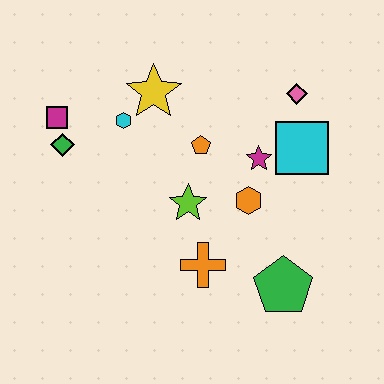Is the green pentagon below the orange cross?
Yes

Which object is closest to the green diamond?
The magenta square is closest to the green diamond.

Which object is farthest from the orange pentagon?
The green pentagon is farthest from the orange pentagon.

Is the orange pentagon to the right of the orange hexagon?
No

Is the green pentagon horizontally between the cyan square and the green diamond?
Yes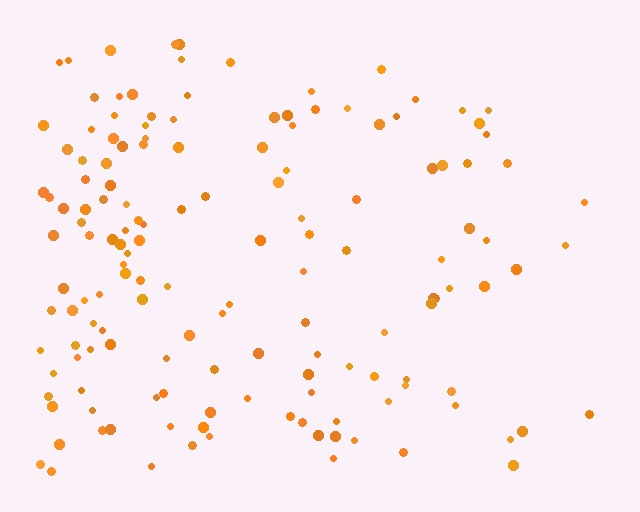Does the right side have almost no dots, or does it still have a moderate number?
Still a moderate number, just noticeably fewer than the left.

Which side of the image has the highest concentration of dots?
The left.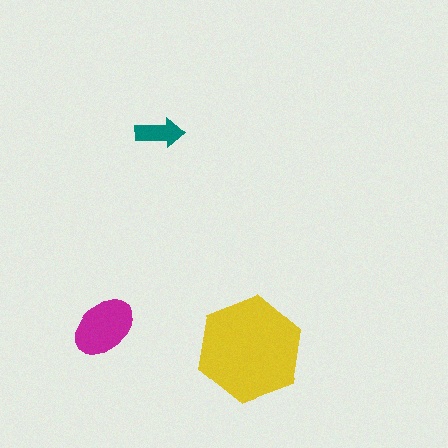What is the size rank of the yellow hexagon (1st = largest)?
1st.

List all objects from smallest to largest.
The teal arrow, the magenta ellipse, the yellow hexagon.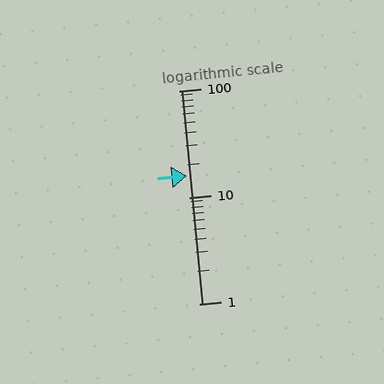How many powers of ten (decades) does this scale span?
The scale spans 2 decades, from 1 to 100.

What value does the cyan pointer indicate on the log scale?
The pointer indicates approximately 16.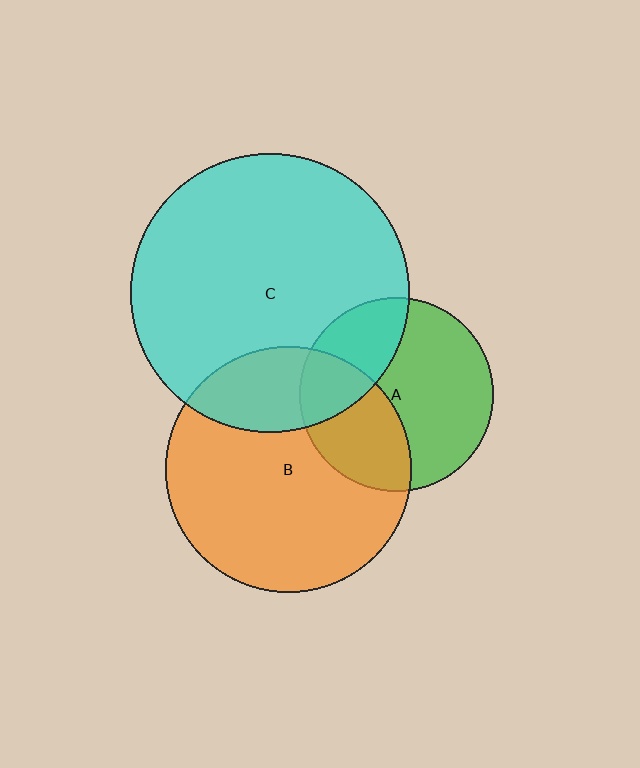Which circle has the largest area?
Circle C (cyan).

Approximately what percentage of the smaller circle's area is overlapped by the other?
Approximately 25%.